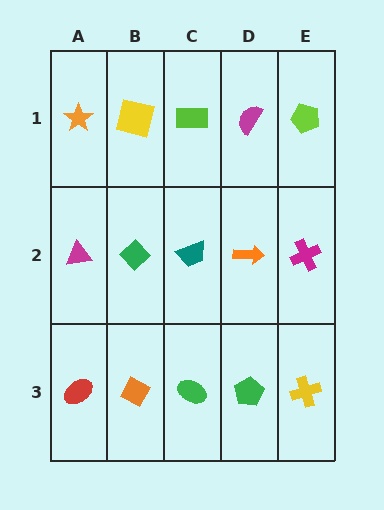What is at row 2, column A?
A magenta triangle.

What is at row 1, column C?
A lime rectangle.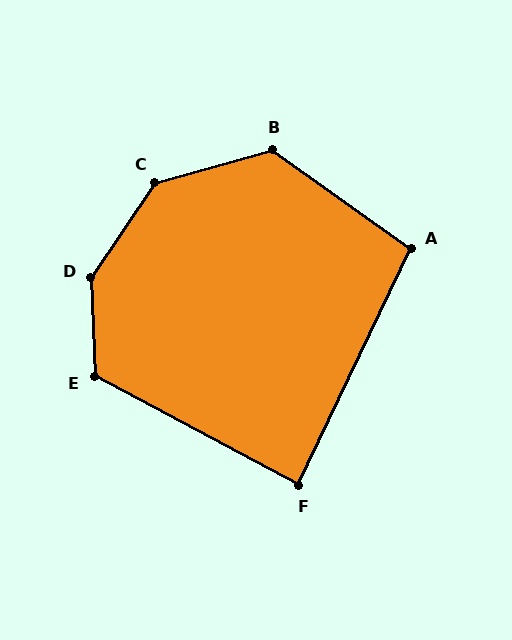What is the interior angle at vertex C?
Approximately 139 degrees (obtuse).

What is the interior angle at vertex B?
Approximately 129 degrees (obtuse).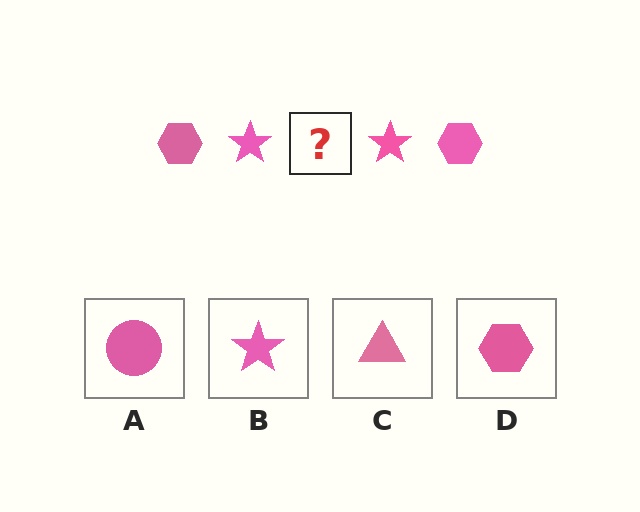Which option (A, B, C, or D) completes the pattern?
D.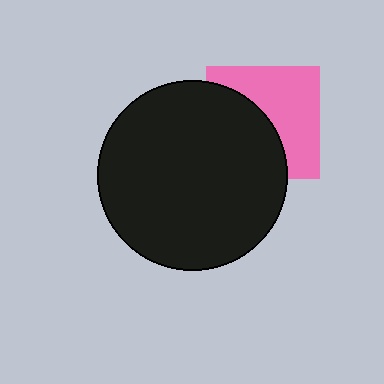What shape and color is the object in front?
The object in front is a black circle.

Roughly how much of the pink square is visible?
About half of it is visible (roughly 52%).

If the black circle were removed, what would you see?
You would see the complete pink square.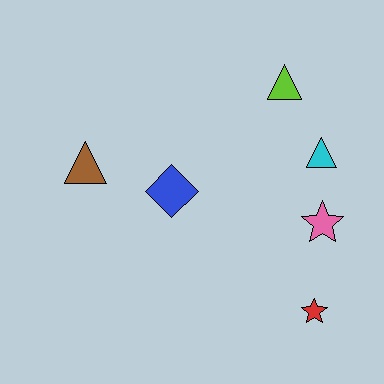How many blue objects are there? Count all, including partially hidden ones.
There is 1 blue object.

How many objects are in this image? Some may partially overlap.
There are 6 objects.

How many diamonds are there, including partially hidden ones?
There is 1 diamond.